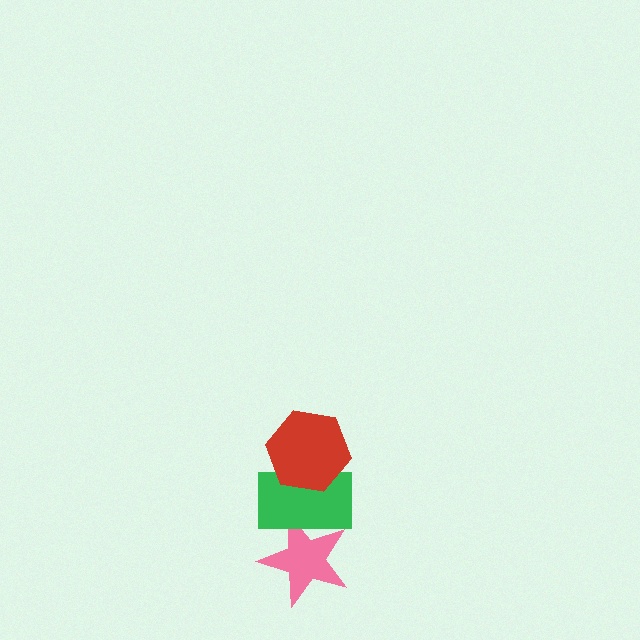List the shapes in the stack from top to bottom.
From top to bottom: the red hexagon, the green rectangle, the pink star.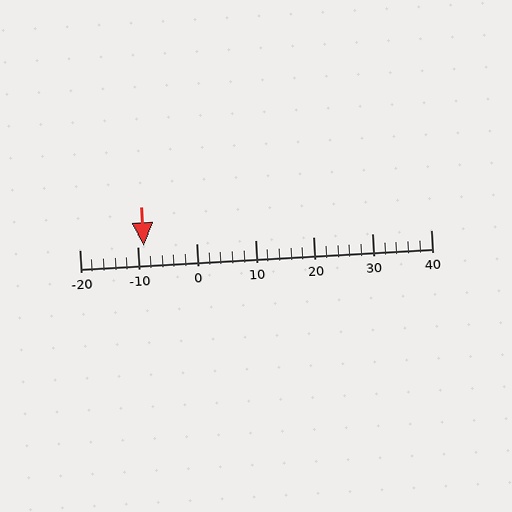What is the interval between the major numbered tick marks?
The major tick marks are spaced 10 units apart.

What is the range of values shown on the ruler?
The ruler shows values from -20 to 40.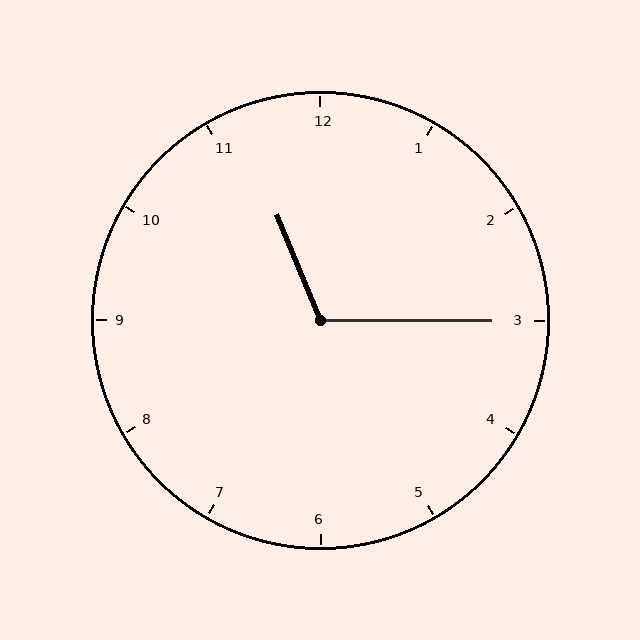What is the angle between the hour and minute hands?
Approximately 112 degrees.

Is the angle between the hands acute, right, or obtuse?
It is obtuse.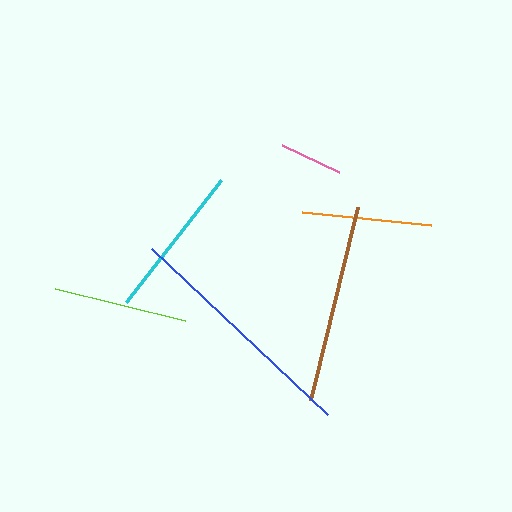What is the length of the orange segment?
The orange segment is approximately 130 pixels long.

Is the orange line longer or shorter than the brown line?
The brown line is longer than the orange line.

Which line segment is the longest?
The blue line is the longest at approximately 242 pixels.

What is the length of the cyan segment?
The cyan segment is approximately 155 pixels long.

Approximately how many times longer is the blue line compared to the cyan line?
The blue line is approximately 1.6 times the length of the cyan line.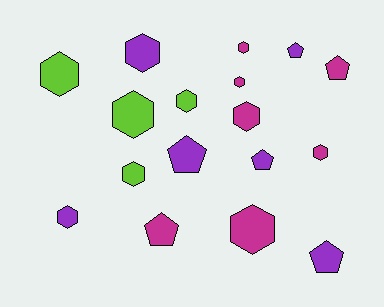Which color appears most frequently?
Magenta, with 7 objects.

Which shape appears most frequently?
Hexagon, with 11 objects.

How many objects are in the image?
There are 17 objects.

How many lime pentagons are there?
There are no lime pentagons.